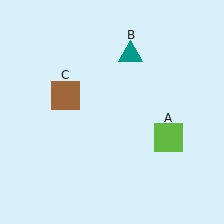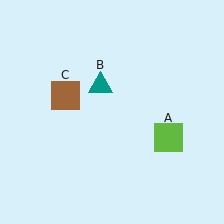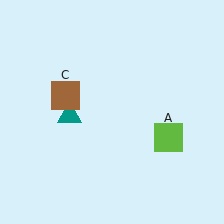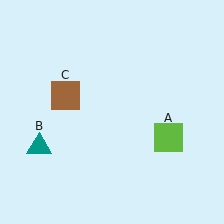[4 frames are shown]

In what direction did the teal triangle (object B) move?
The teal triangle (object B) moved down and to the left.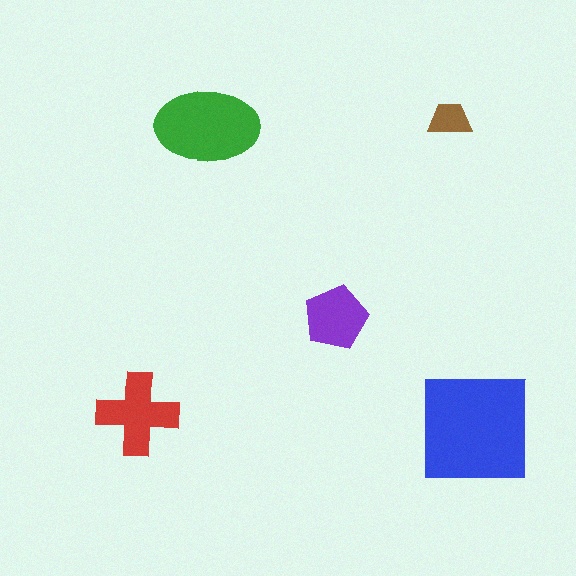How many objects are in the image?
There are 5 objects in the image.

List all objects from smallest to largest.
The brown trapezoid, the purple pentagon, the red cross, the green ellipse, the blue square.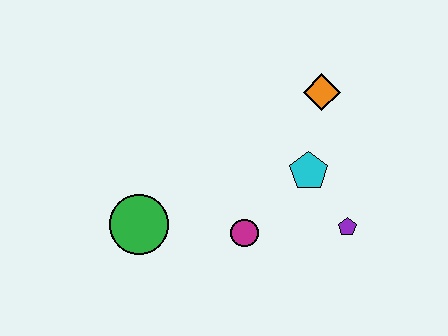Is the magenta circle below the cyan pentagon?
Yes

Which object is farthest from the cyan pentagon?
The green circle is farthest from the cyan pentagon.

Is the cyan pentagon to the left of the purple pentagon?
Yes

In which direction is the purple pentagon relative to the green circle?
The purple pentagon is to the right of the green circle.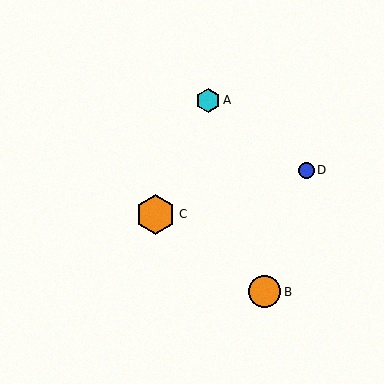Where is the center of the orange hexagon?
The center of the orange hexagon is at (155, 214).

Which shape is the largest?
The orange hexagon (labeled C) is the largest.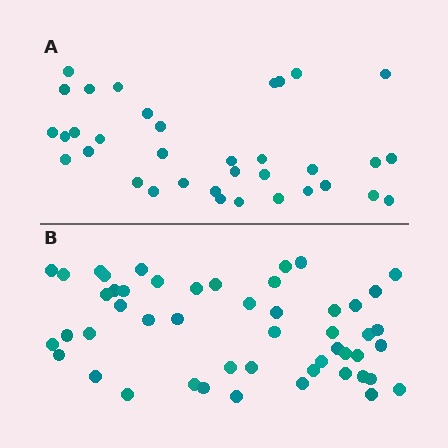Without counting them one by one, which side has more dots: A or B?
Region B (the bottom region) has more dots.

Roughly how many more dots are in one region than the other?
Region B has approximately 15 more dots than region A.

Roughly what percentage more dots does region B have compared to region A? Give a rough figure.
About 45% more.